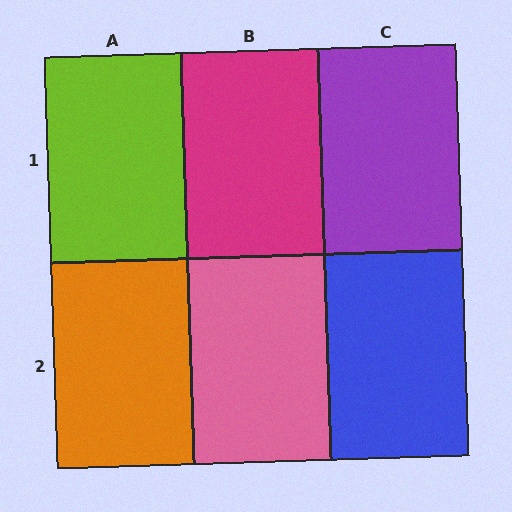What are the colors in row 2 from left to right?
Orange, pink, blue.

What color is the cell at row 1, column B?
Magenta.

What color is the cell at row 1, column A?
Lime.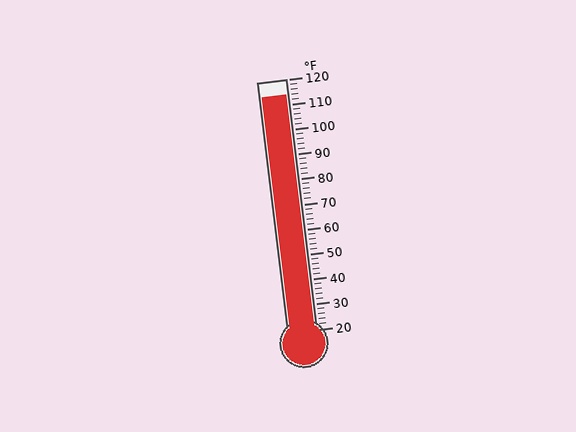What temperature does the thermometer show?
The thermometer shows approximately 114°F.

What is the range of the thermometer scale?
The thermometer scale ranges from 20°F to 120°F.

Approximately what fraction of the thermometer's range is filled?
The thermometer is filled to approximately 95% of its range.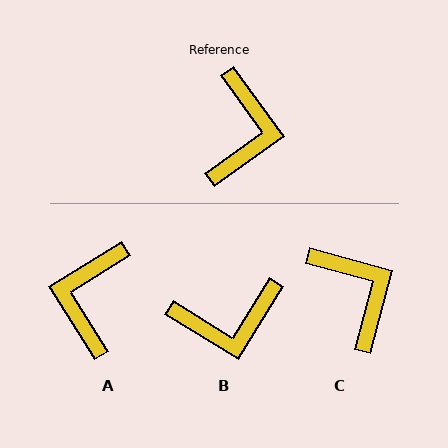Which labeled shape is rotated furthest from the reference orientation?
A, about 176 degrees away.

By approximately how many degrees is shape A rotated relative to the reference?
Approximately 176 degrees counter-clockwise.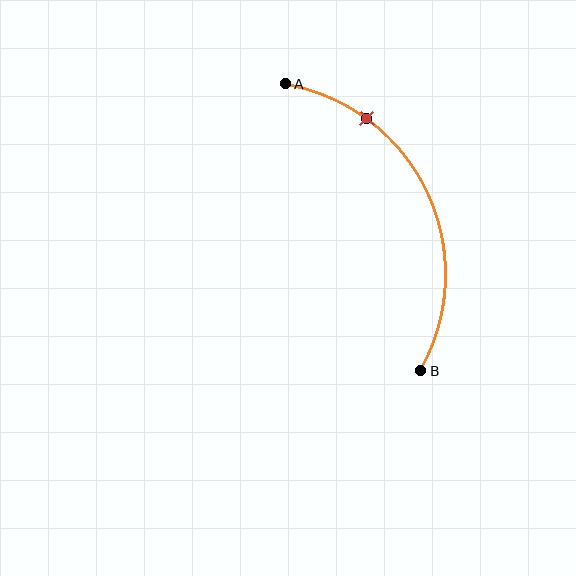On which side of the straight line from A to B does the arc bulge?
The arc bulges to the right of the straight line connecting A and B.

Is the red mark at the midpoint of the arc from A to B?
No. The red mark lies on the arc but is closer to endpoint A. The arc midpoint would be at the point on the curve equidistant along the arc from both A and B.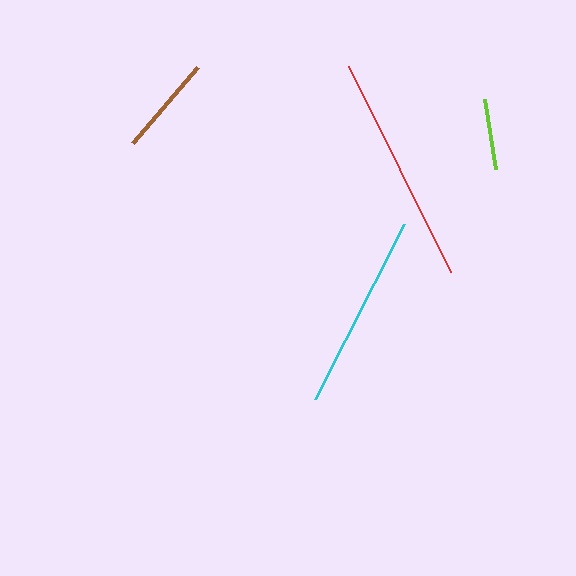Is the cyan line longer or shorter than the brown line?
The cyan line is longer than the brown line.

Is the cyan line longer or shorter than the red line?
The red line is longer than the cyan line.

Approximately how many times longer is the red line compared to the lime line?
The red line is approximately 3.3 times the length of the lime line.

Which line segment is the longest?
The red line is the longest at approximately 230 pixels.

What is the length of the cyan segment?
The cyan segment is approximately 196 pixels long.